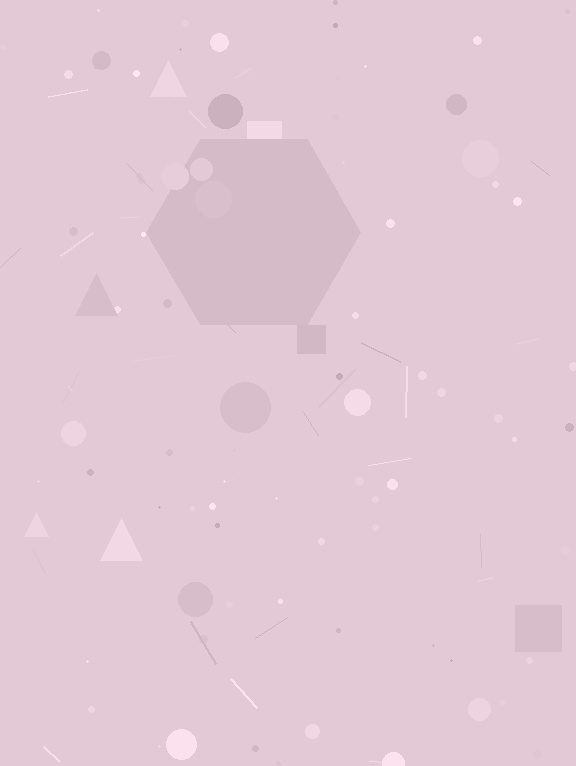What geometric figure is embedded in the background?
A hexagon is embedded in the background.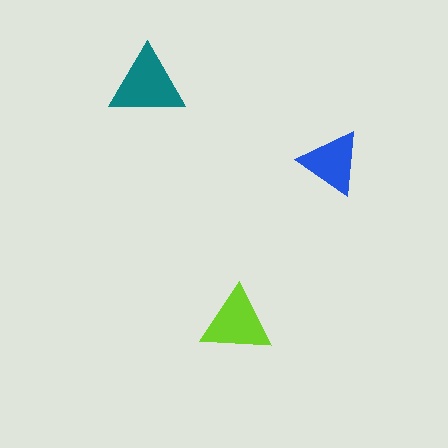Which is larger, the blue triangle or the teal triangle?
The teal one.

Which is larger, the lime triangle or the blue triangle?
The lime one.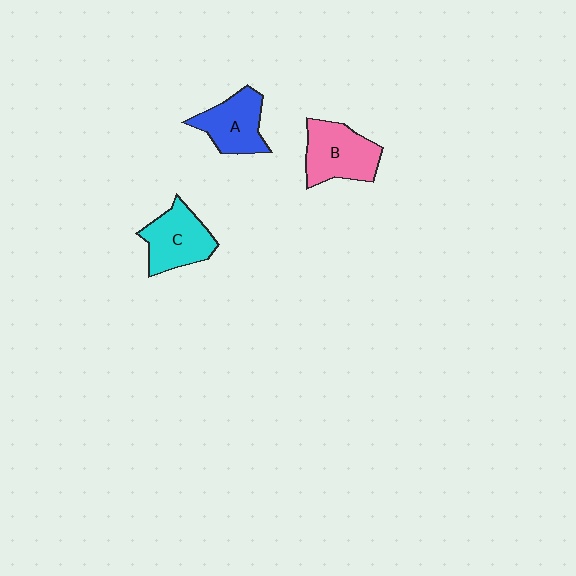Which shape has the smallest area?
Shape A (blue).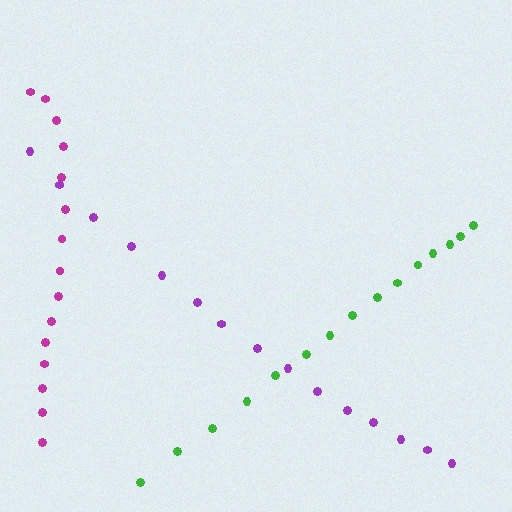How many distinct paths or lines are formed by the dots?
There are 3 distinct paths.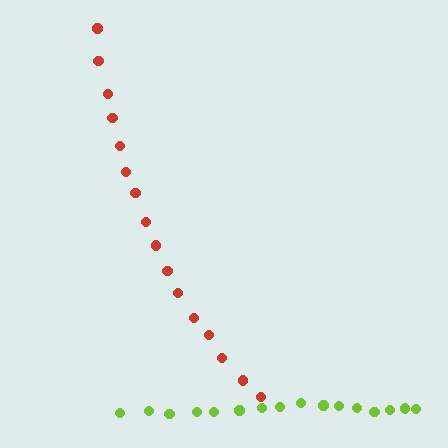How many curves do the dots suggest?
There are 2 distinct paths.